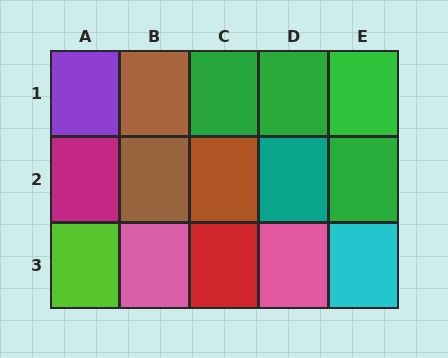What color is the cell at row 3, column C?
Red.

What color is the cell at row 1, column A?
Purple.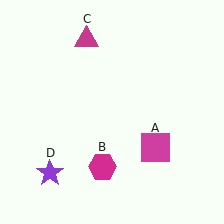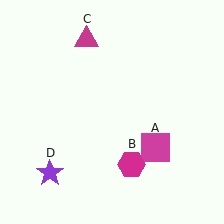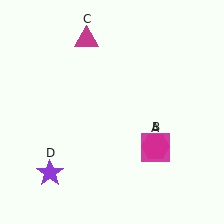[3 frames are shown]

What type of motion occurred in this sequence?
The magenta hexagon (object B) rotated counterclockwise around the center of the scene.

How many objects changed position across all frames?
1 object changed position: magenta hexagon (object B).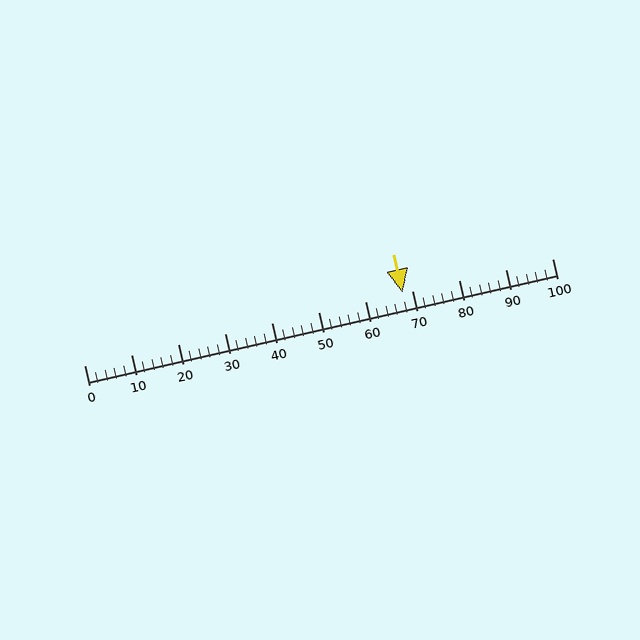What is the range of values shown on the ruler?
The ruler shows values from 0 to 100.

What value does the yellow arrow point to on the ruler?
The yellow arrow points to approximately 68.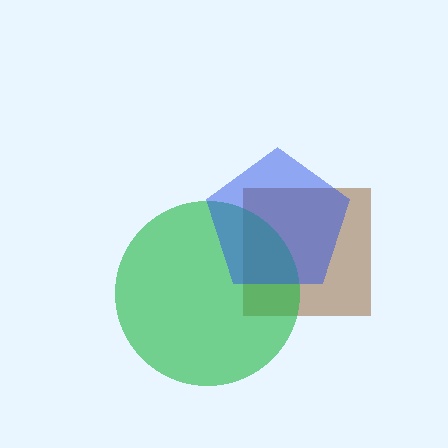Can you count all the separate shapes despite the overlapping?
Yes, there are 3 separate shapes.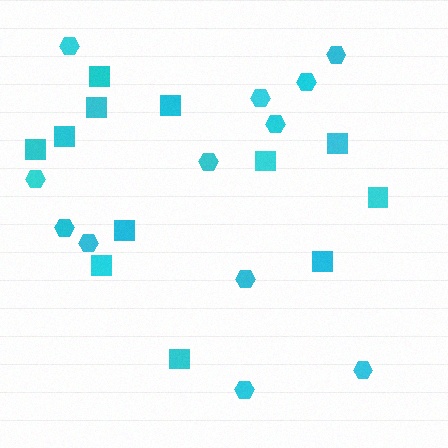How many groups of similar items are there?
There are 2 groups: one group of hexagons (12) and one group of squares (12).